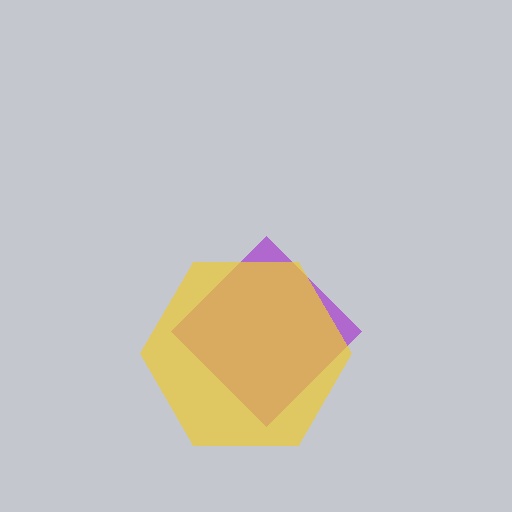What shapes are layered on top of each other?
The layered shapes are: a purple diamond, a yellow hexagon.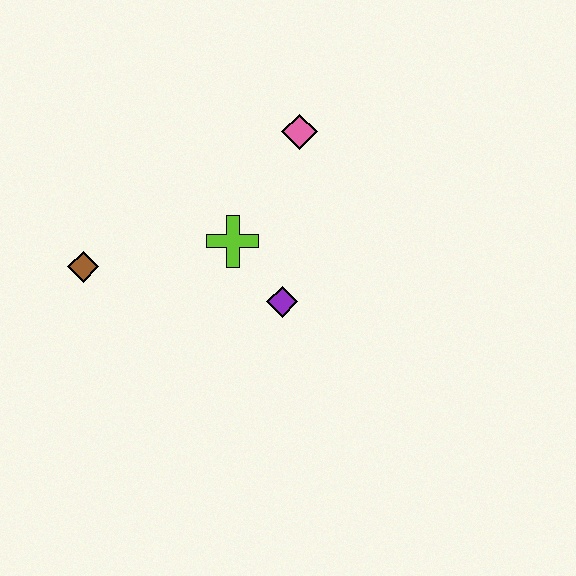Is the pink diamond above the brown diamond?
Yes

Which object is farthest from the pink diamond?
The brown diamond is farthest from the pink diamond.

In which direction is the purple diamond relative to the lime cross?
The purple diamond is below the lime cross.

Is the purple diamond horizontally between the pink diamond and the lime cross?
Yes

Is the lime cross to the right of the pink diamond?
No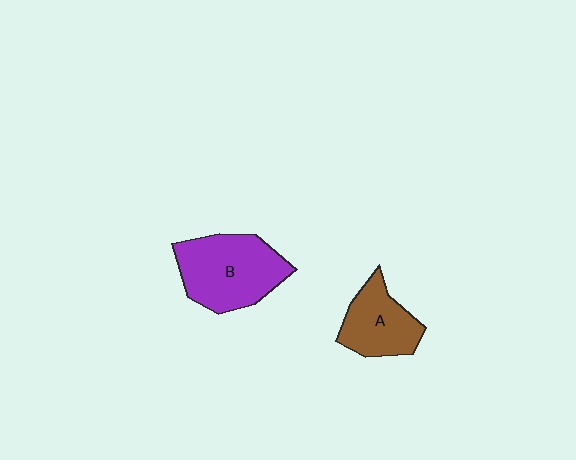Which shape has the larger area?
Shape B (purple).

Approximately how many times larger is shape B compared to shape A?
Approximately 1.5 times.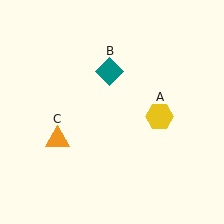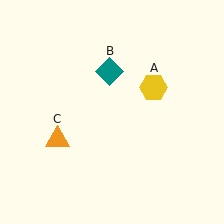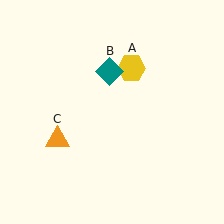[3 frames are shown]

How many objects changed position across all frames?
1 object changed position: yellow hexagon (object A).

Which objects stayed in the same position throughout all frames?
Teal diamond (object B) and orange triangle (object C) remained stationary.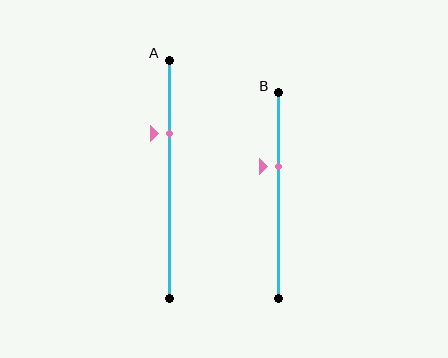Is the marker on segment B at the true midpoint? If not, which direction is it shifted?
No, the marker on segment B is shifted upward by about 14% of the segment length.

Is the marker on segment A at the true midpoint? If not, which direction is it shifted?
No, the marker on segment A is shifted upward by about 19% of the segment length.